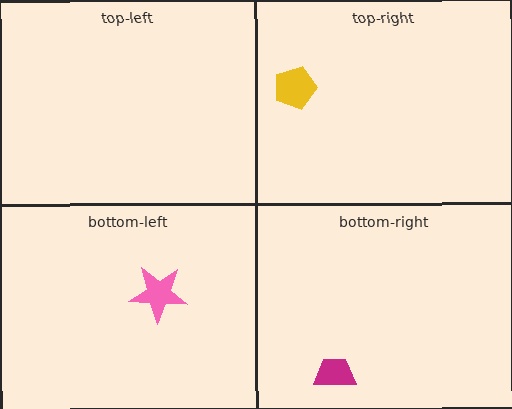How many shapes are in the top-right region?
1.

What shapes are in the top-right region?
The yellow pentagon.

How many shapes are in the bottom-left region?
1.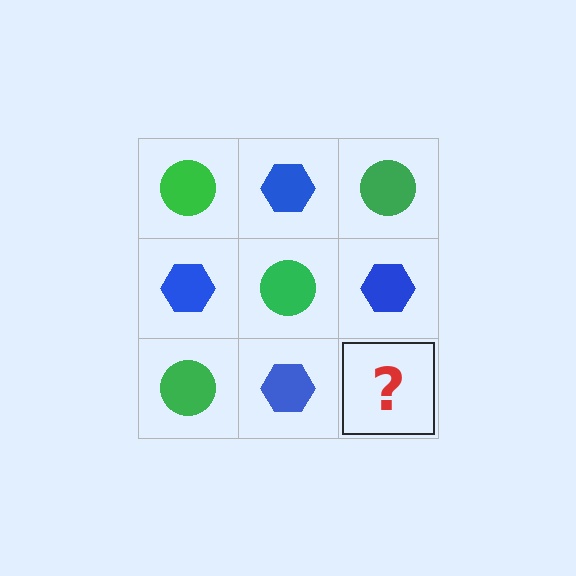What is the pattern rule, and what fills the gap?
The rule is that it alternates green circle and blue hexagon in a checkerboard pattern. The gap should be filled with a green circle.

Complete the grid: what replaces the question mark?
The question mark should be replaced with a green circle.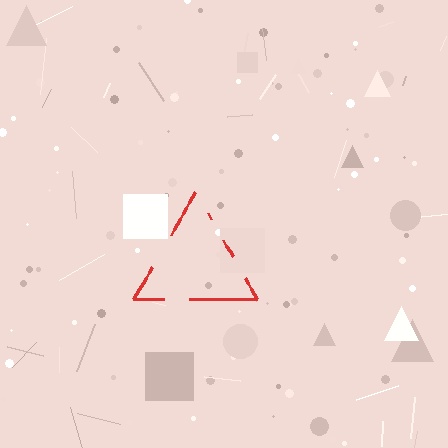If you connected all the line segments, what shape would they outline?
They would outline a triangle.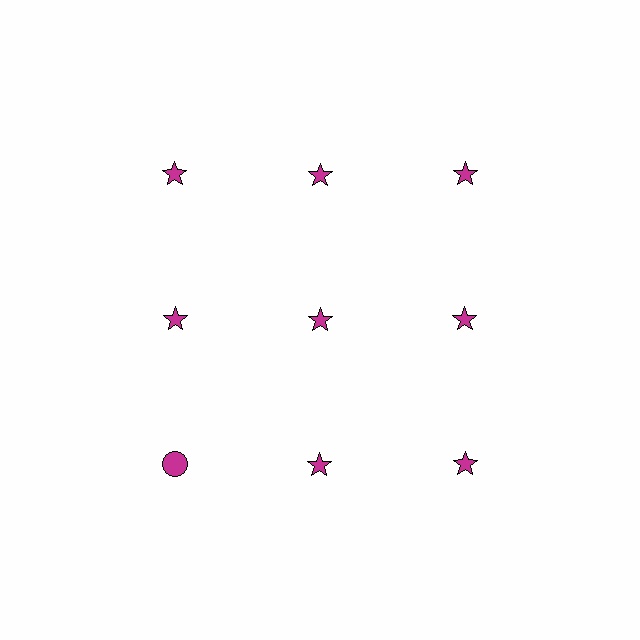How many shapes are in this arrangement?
There are 9 shapes arranged in a grid pattern.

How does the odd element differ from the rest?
It has a different shape: circle instead of star.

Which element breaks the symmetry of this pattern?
The magenta circle in the third row, leftmost column breaks the symmetry. All other shapes are magenta stars.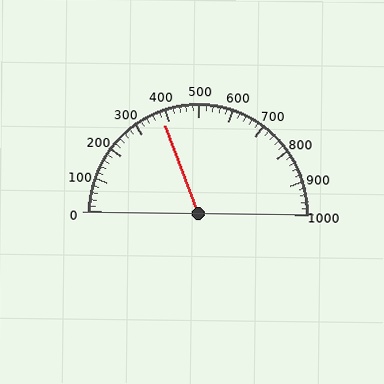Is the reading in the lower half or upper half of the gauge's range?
The reading is in the lower half of the range (0 to 1000).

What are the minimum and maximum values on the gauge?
The gauge ranges from 0 to 1000.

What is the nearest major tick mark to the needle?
The nearest major tick mark is 400.